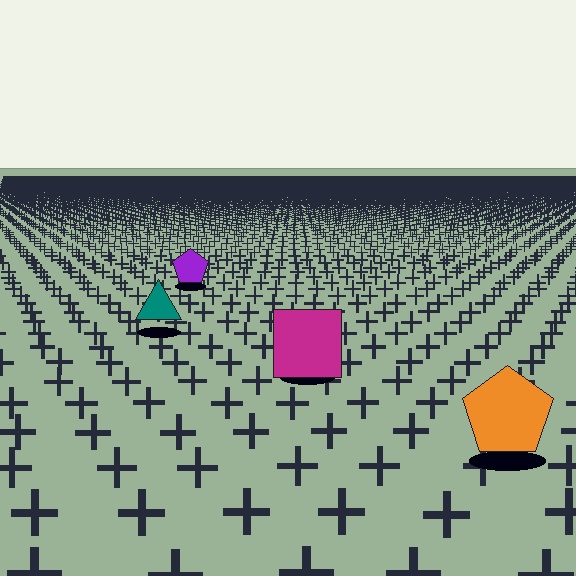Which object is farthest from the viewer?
The purple pentagon is farthest from the viewer. It appears smaller and the ground texture around it is denser.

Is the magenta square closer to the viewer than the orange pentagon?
No. The orange pentagon is closer — you can tell from the texture gradient: the ground texture is coarser near it.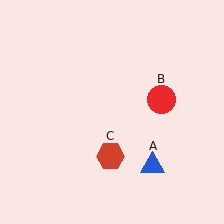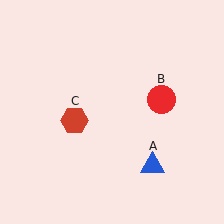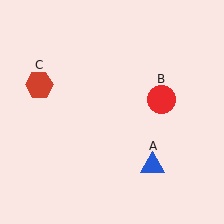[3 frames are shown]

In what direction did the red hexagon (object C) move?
The red hexagon (object C) moved up and to the left.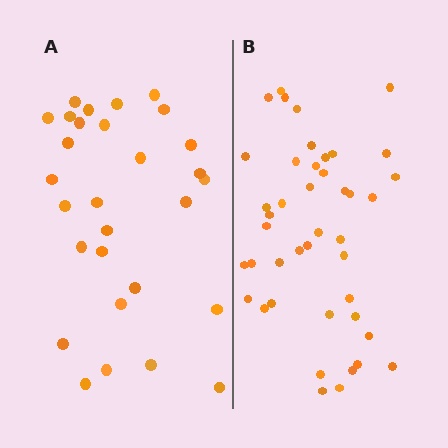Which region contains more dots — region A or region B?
Region B (the right region) has more dots.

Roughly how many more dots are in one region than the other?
Region B has approximately 15 more dots than region A.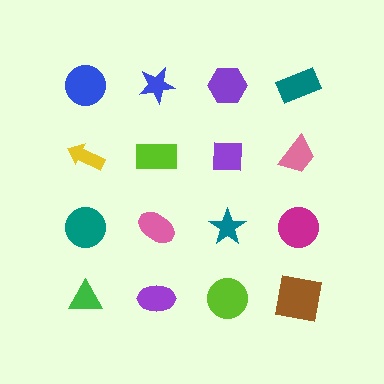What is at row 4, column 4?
A brown square.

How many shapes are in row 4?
4 shapes.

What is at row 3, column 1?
A teal circle.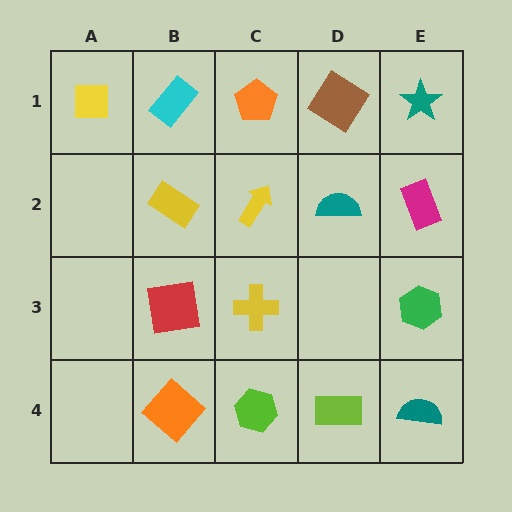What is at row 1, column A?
A yellow square.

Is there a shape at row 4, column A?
No, that cell is empty.